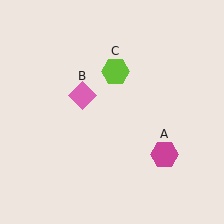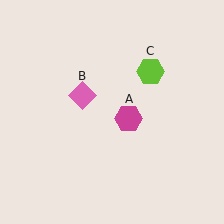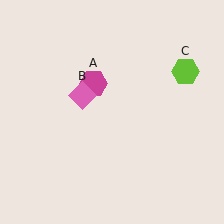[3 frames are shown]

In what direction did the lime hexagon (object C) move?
The lime hexagon (object C) moved right.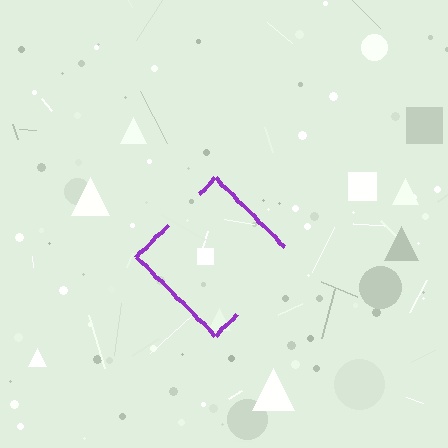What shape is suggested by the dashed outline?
The dashed outline suggests a diamond.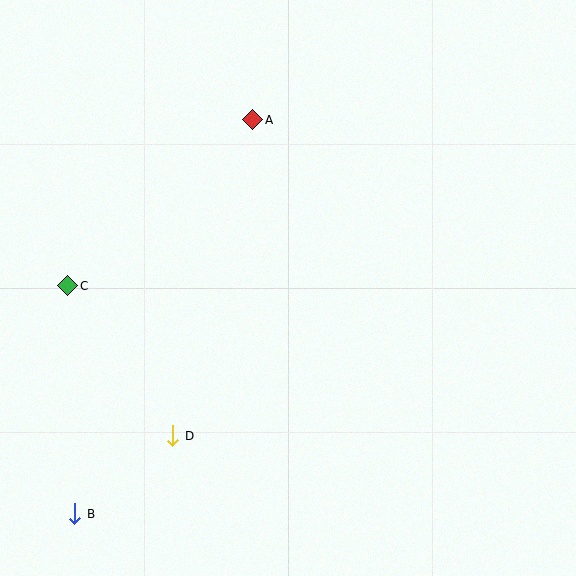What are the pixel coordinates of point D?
Point D is at (173, 436).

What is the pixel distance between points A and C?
The distance between A and C is 249 pixels.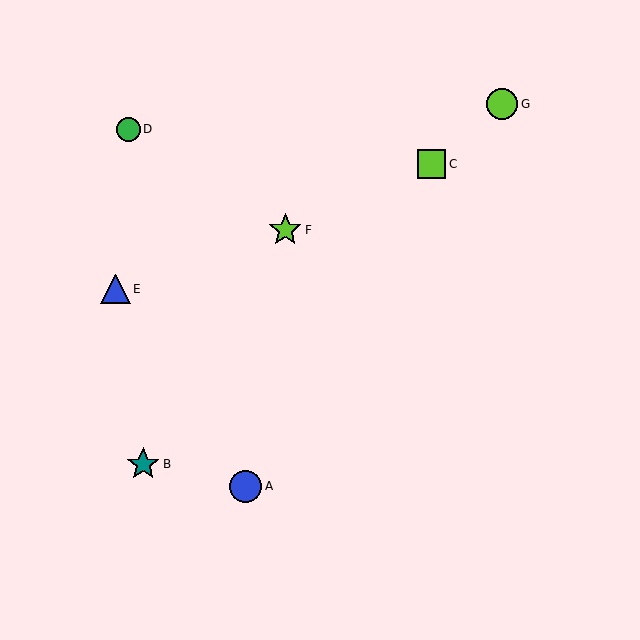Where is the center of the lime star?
The center of the lime star is at (285, 230).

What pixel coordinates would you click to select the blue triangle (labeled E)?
Click at (116, 289) to select the blue triangle E.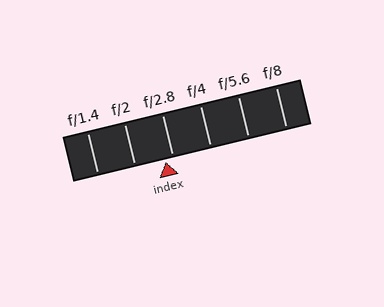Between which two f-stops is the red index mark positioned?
The index mark is between f/2 and f/2.8.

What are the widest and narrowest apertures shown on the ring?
The widest aperture shown is f/1.4 and the narrowest is f/8.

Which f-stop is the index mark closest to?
The index mark is closest to f/2.8.